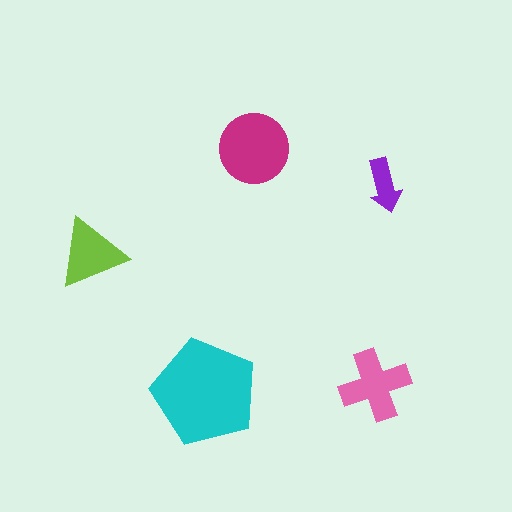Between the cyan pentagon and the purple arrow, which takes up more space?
The cyan pentagon.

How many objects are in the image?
There are 5 objects in the image.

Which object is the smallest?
The purple arrow.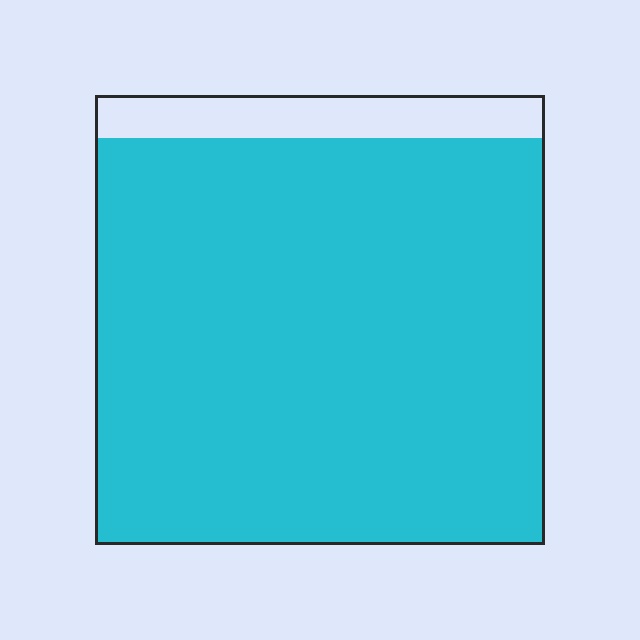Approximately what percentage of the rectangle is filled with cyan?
Approximately 90%.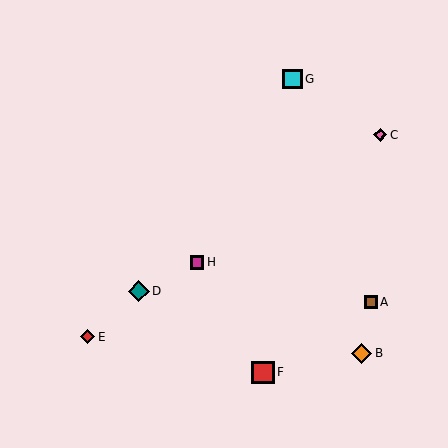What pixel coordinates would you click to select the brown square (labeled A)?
Click at (371, 302) to select the brown square A.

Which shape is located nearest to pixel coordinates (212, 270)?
The magenta square (labeled H) at (197, 262) is nearest to that location.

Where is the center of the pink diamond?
The center of the pink diamond is at (380, 135).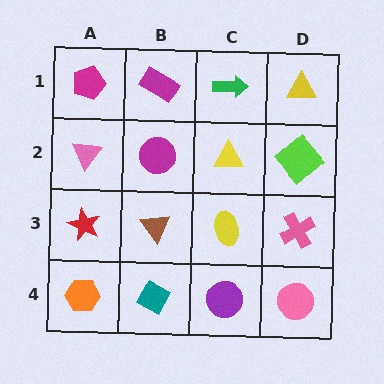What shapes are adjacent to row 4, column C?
A yellow ellipse (row 3, column C), a teal diamond (row 4, column B), a pink circle (row 4, column D).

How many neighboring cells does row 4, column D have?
2.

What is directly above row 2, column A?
A magenta pentagon.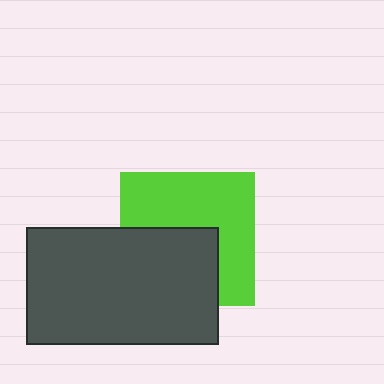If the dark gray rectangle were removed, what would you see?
You would see the complete lime square.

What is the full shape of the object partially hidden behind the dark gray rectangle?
The partially hidden object is a lime square.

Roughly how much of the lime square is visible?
About half of it is visible (roughly 57%).